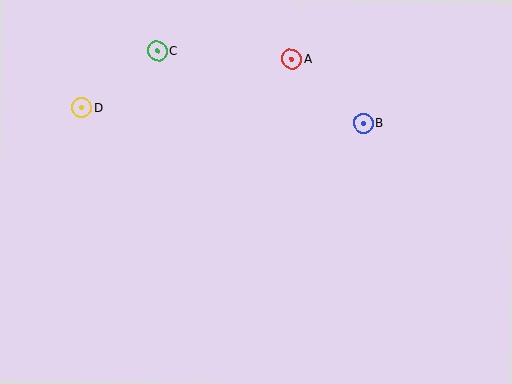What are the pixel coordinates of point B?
Point B is at (363, 123).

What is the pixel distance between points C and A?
The distance between C and A is 135 pixels.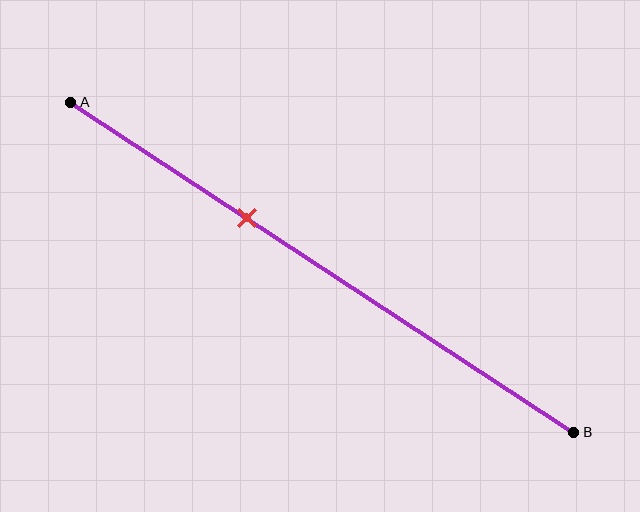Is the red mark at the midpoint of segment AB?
No, the mark is at about 35% from A, not at the 50% midpoint.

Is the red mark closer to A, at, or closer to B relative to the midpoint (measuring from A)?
The red mark is closer to point A than the midpoint of segment AB.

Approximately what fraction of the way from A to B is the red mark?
The red mark is approximately 35% of the way from A to B.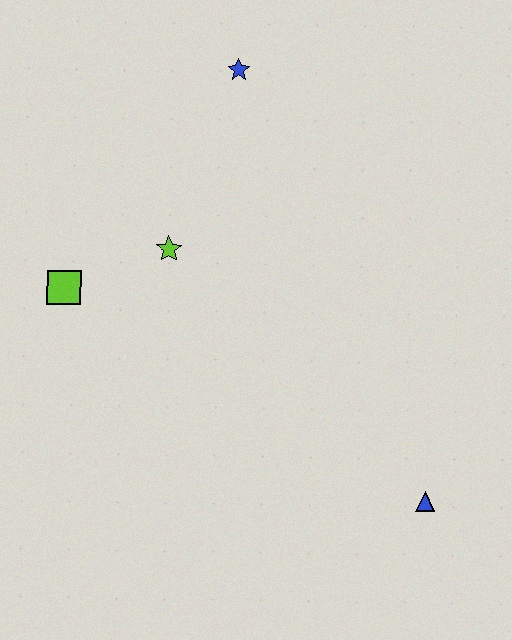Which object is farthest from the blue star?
The blue triangle is farthest from the blue star.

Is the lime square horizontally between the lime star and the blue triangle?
No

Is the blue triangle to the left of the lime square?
No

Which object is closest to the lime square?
The lime star is closest to the lime square.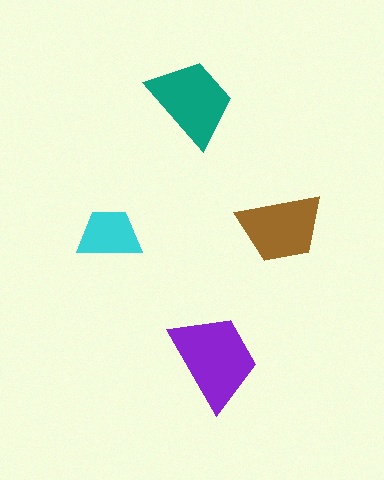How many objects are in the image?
There are 4 objects in the image.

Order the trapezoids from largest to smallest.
the purple one, the teal one, the brown one, the cyan one.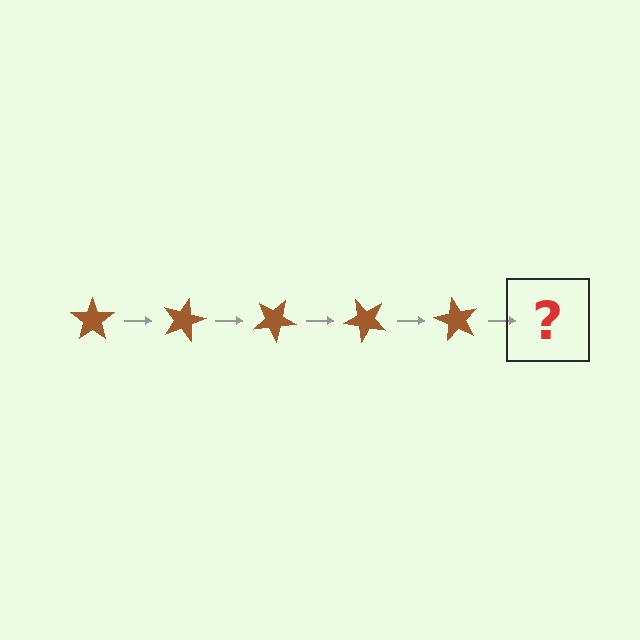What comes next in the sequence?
The next element should be a brown star rotated 75 degrees.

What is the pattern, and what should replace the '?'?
The pattern is that the star rotates 15 degrees each step. The '?' should be a brown star rotated 75 degrees.